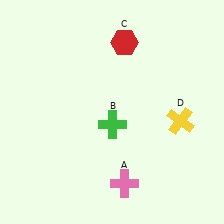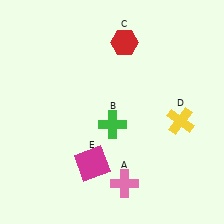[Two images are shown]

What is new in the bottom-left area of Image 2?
A magenta square (E) was added in the bottom-left area of Image 2.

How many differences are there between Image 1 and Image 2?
There is 1 difference between the two images.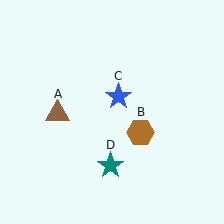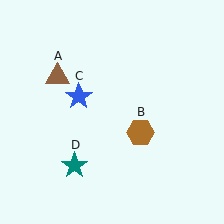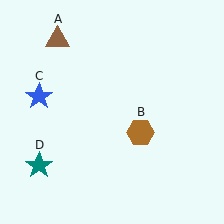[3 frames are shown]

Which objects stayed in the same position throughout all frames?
Brown hexagon (object B) remained stationary.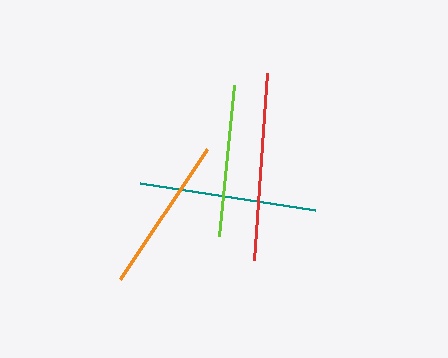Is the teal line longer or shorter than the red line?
The red line is longer than the teal line.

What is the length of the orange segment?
The orange segment is approximately 157 pixels long.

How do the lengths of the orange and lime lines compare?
The orange and lime lines are approximately the same length.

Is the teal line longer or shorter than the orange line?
The teal line is longer than the orange line.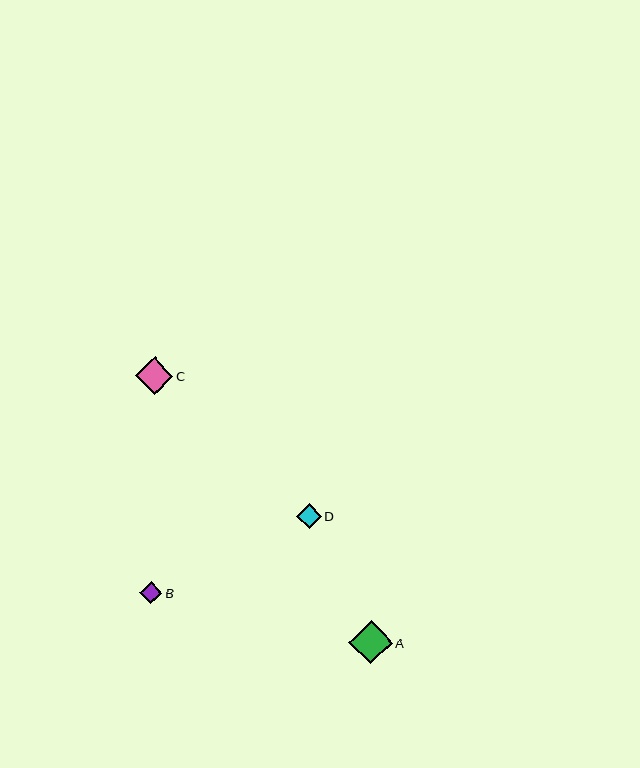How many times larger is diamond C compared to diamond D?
Diamond C is approximately 1.5 times the size of diamond D.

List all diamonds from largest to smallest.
From largest to smallest: A, C, D, B.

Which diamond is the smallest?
Diamond B is the smallest with a size of approximately 22 pixels.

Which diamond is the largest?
Diamond A is the largest with a size of approximately 43 pixels.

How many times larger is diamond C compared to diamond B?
Diamond C is approximately 1.7 times the size of diamond B.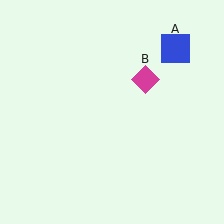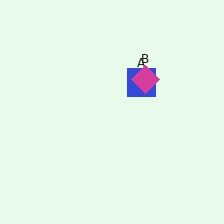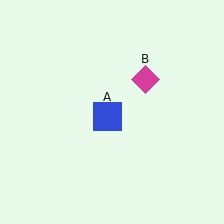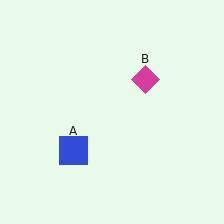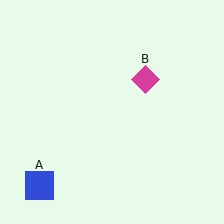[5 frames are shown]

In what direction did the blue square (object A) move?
The blue square (object A) moved down and to the left.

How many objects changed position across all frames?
1 object changed position: blue square (object A).